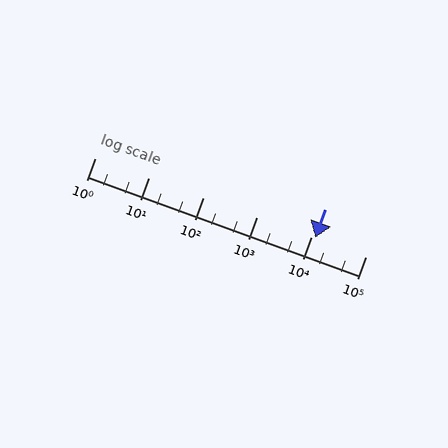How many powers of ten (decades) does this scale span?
The scale spans 5 decades, from 1 to 100000.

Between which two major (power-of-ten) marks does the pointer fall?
The pointer is between 10000 and 100000.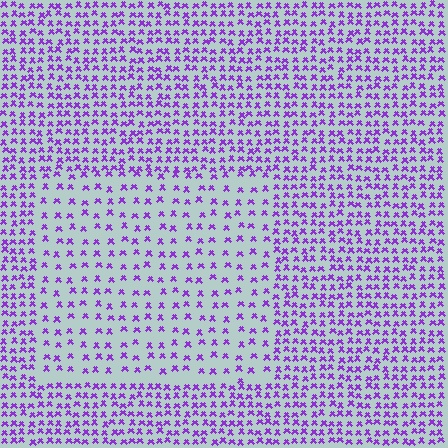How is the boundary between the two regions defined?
The boundary is defined by a change in element density (approximately 2.0x ratio). All elements are the same color, size, and shape.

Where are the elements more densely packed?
The elements are more densely packed outside the rectangle boundary.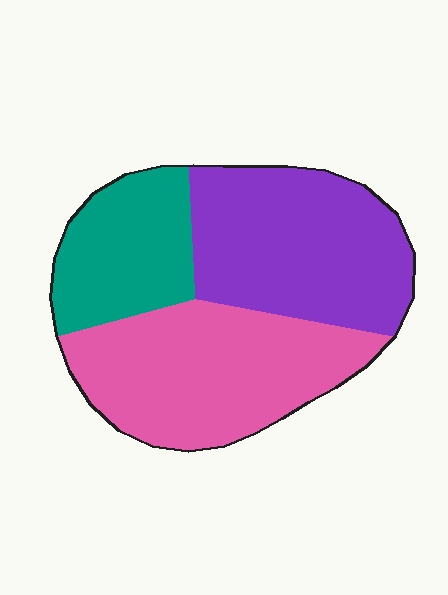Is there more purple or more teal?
Purple.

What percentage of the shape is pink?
Pink takes up about two fifths (2/5) of the shape.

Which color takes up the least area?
Teal, at roughly 20%.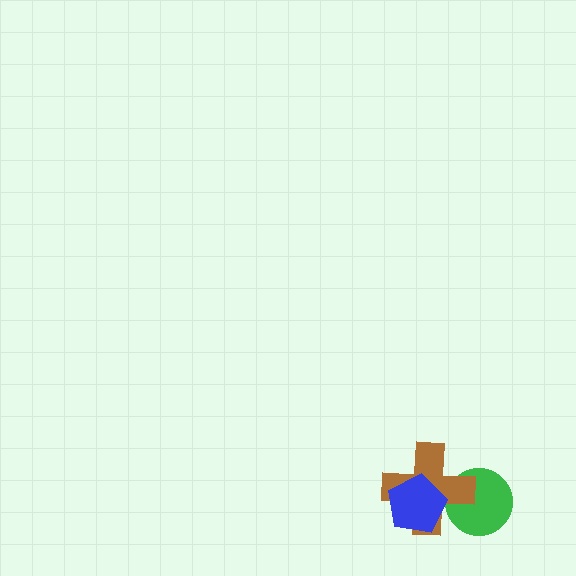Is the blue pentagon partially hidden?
No, no other shape covers it.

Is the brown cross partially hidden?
Yes, it is partially covered by another shape.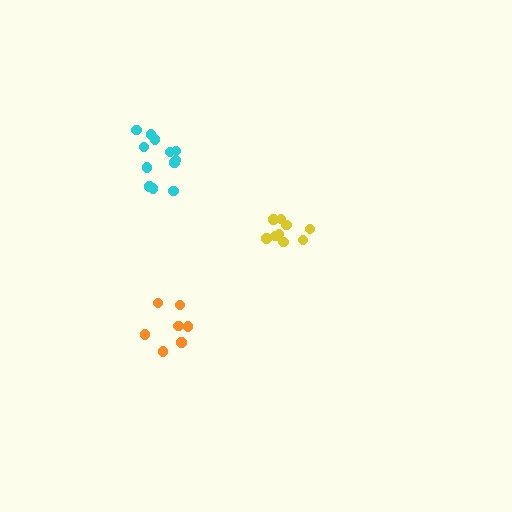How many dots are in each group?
Group 1: 9 dots, Group 2: 7 dots, Group 3: 12 dots (28 total).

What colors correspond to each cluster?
The clusters are colored: yellow, orange, cyan.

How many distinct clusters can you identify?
There are 3 distinct clusters.